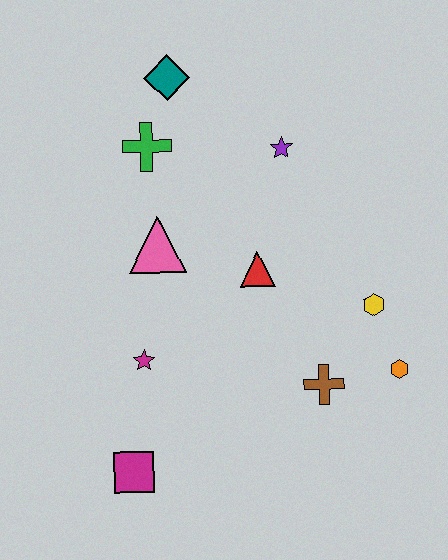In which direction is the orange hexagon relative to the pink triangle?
The orange hexagon is to the right of the pink triangle.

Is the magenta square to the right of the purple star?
No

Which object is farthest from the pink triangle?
The orange hexagon is farthest from the pink triangle.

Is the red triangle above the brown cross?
Yes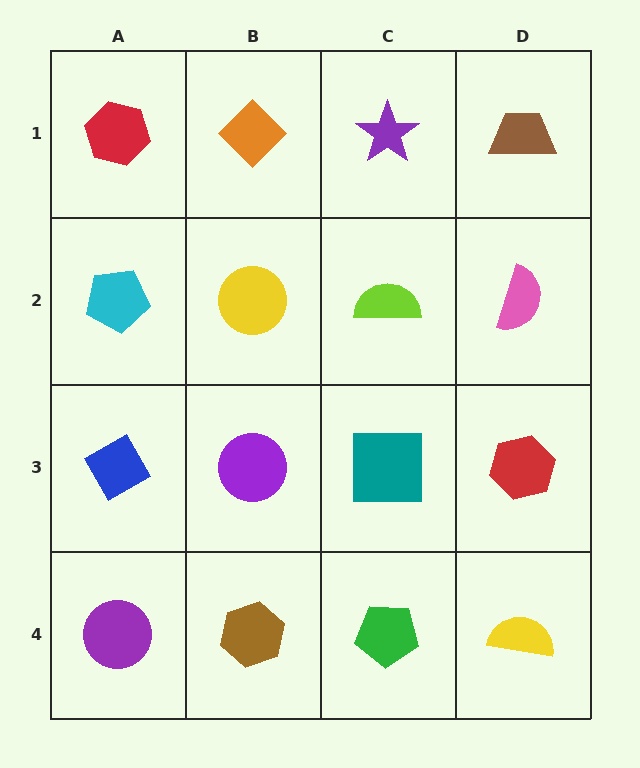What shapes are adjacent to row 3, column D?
A pink semicircle (row 2, column D), a yellow semicircle (row 4, column D), a teal square (row 3, column C).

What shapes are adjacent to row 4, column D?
A red hexagon (row 3, column D), a green pentagon (row 4, column C).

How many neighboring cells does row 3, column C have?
4.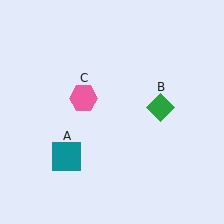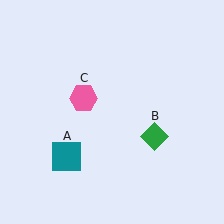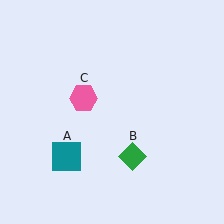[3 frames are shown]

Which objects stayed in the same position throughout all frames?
Teal square (object A) and pink hexagon (object C) remained stationary.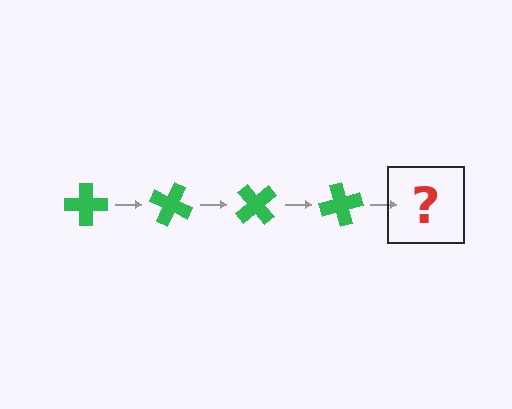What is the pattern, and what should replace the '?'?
The pattern is that the cross rotates 25 degrees each step. The '?' should be a green cross rotated 100 degrees.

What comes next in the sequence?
The next element should be a green cross rotated 100 degrees.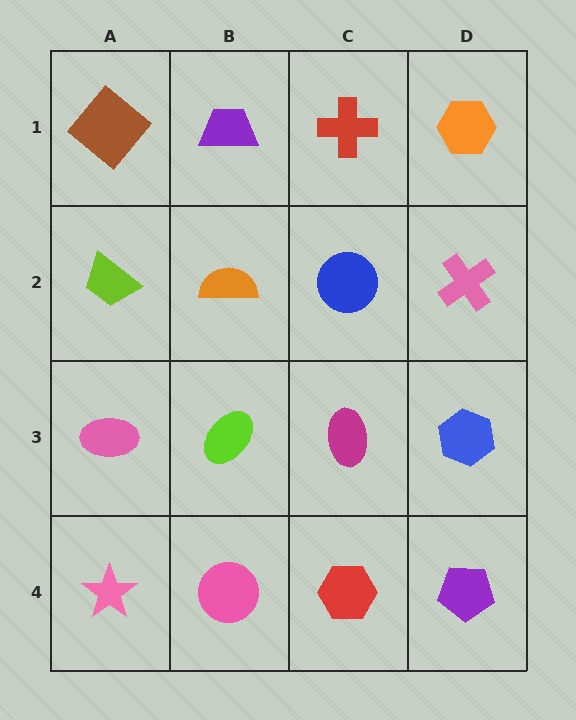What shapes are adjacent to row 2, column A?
A brown diamond (row 1, column A), a pink ellipse (row 3, column A), an orange semicircle (row 2, column B).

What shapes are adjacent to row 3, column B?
An orange semicircle (row 2, column B), a pink circle (row 4, column B), a pink ellipse (row 3, column A), a magenta ellipse (row 3, column C).